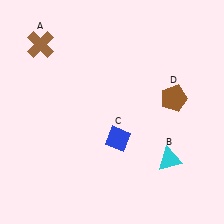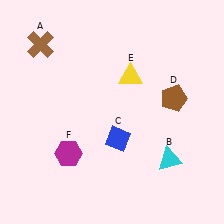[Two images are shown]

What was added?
A yellow triangle (E), a magenta hexagon (F) were added in Image 2.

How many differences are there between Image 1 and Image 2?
There are 2 differences between the two images.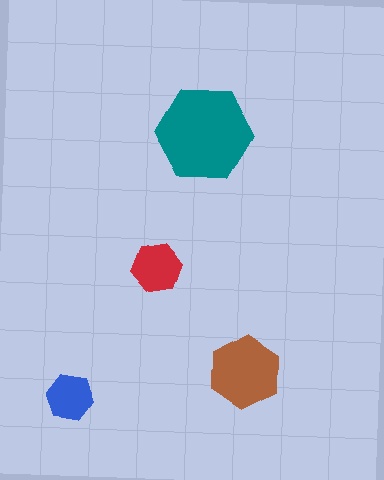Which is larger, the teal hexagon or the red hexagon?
The teal one.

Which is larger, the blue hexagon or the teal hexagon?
The teal one.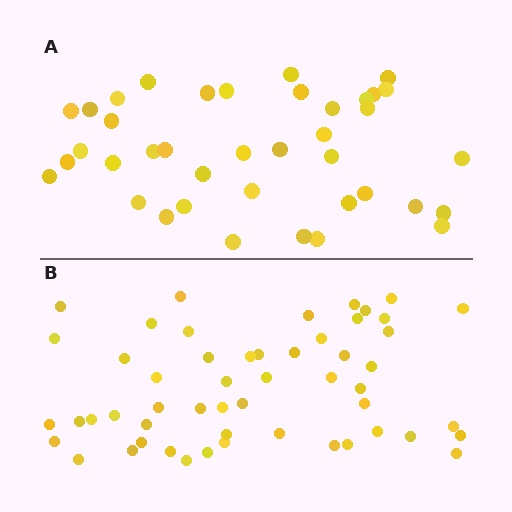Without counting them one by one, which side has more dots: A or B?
Region B (the bottom region) has more dots.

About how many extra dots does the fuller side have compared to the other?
Region B has approximately 15 more dots than region A.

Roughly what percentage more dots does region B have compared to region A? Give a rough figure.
About 35% more.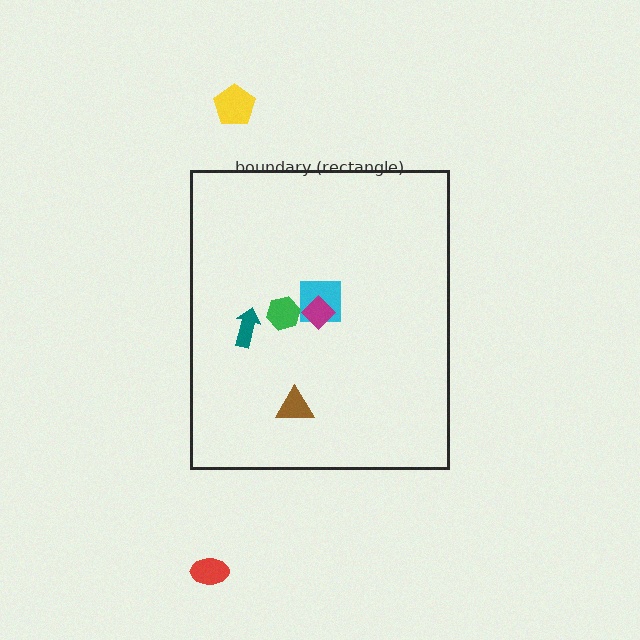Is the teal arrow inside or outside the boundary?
Inside.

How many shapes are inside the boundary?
5 inside, 2 outside.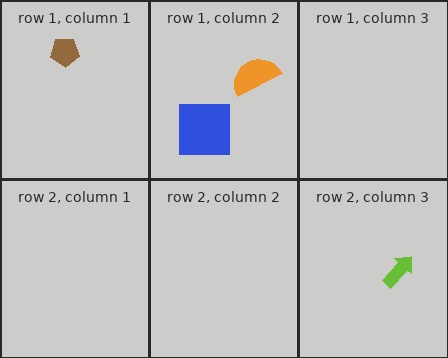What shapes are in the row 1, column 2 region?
The orange semicircle, the blue square.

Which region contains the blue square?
The row 1, column 2 region.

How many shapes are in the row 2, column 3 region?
1.